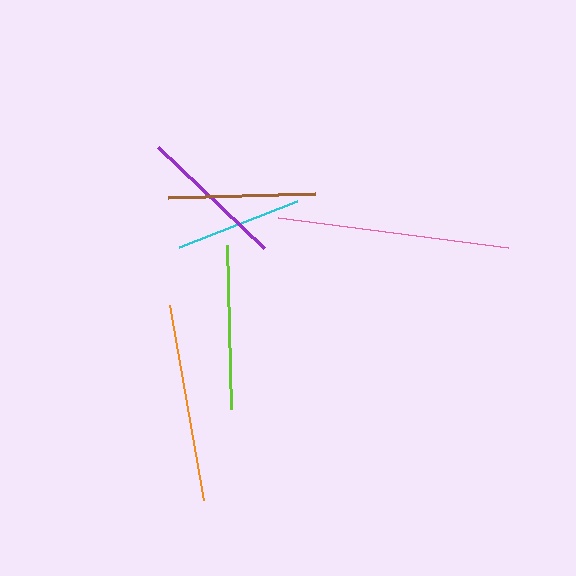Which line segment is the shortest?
The cyan line is the shortest at approximately 127 pixels.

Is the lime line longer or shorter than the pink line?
The pink line is longer than the lime line.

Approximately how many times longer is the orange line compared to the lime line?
The orange line is approximately 1.2 times the length of the lime line.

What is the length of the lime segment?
The lime segment is approximately 164 pixels long.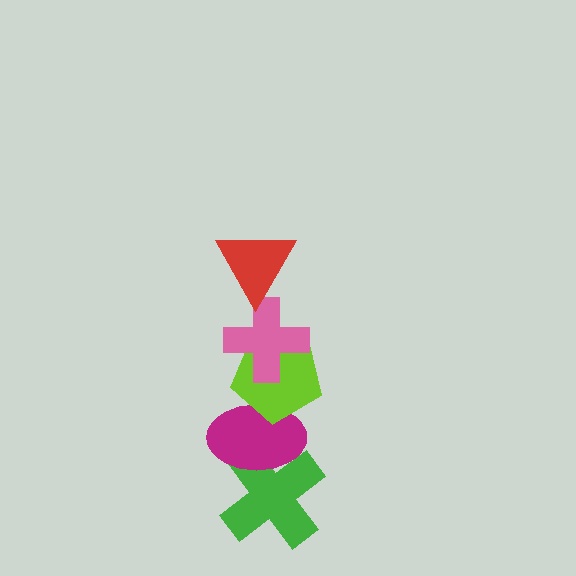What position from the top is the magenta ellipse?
The magenta ellipse is 4th from the top.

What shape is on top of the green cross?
The magenta ellipse is on top of the green cross.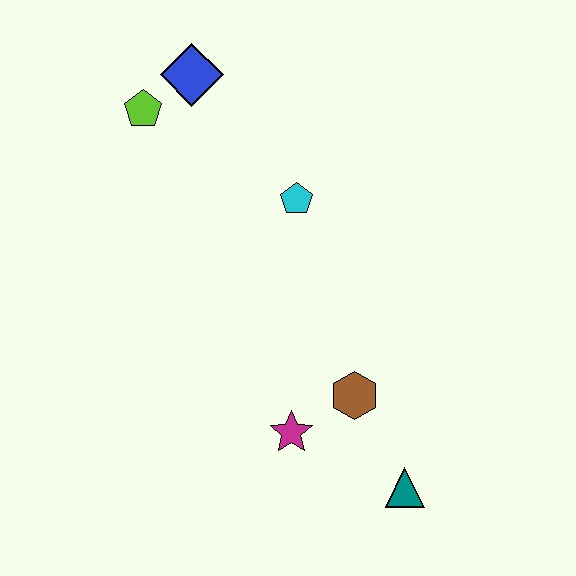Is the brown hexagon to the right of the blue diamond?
Yes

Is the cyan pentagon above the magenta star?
Yes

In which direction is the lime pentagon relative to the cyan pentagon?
The lime pentagon is to the left of the cyan pentagon.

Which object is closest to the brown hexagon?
The magenta star is closest to the brown hexagon.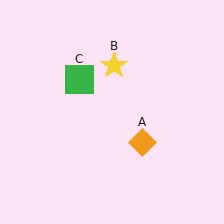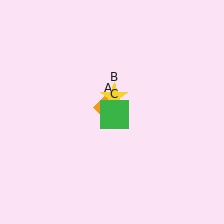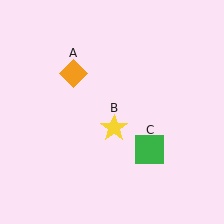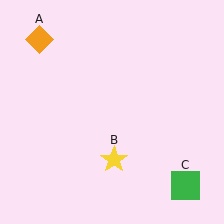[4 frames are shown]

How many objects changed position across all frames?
3 objects changed position: orange diamond (object A), yellow star (object B), green square (object C).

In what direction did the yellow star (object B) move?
The yellow star (object B) moved down.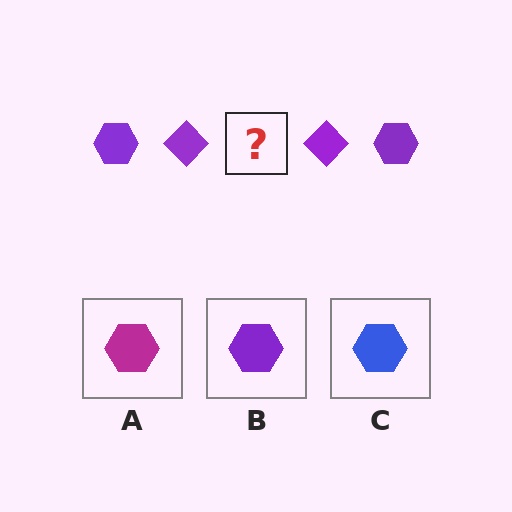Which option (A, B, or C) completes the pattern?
B.